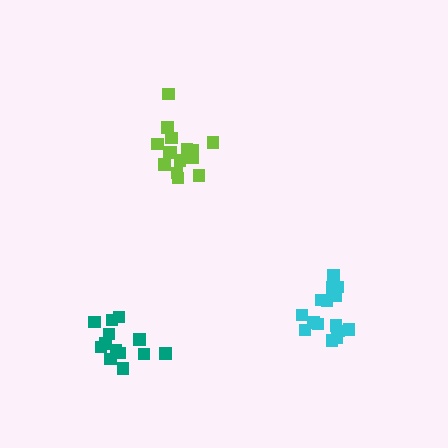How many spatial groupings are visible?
There are 3 spatial groupings.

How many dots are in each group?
Group 1: 15 dots, Group 2: 15 dots, Group 3: 13 dots (43 total).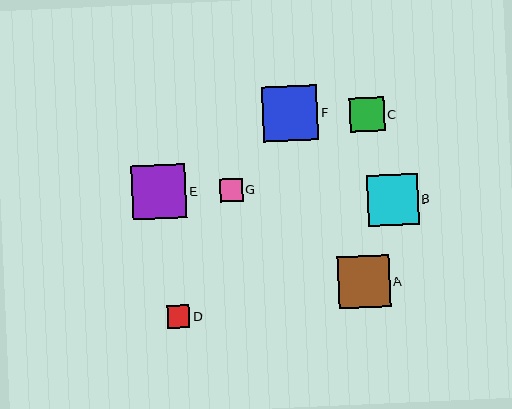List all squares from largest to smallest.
From largest to smallest: F, E, A, B, C, G, D.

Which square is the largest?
Square F is the largest with a size of approximately 55 pixels.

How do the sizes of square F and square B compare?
Square F and square B are approximately the same size.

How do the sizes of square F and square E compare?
Square F and square E are approximately the same size.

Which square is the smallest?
Square D is the smallest with a size of approximately 23 pixels.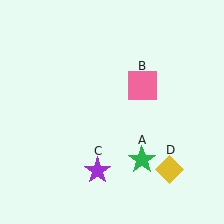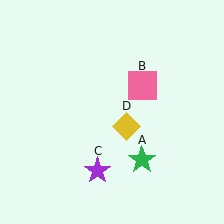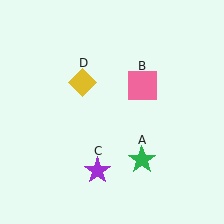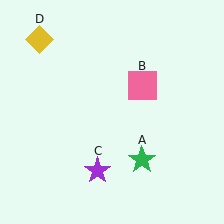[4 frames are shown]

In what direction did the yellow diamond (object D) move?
The yellow diamond (object D) moved up and to the left.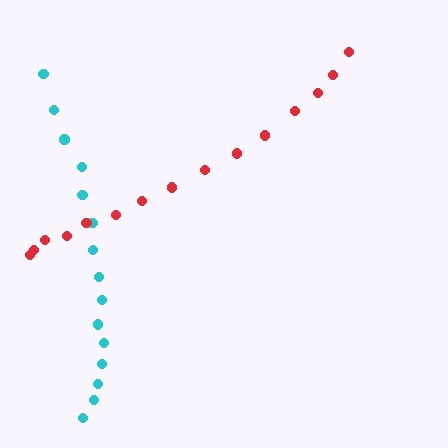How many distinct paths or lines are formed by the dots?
There are 2 distinct paths.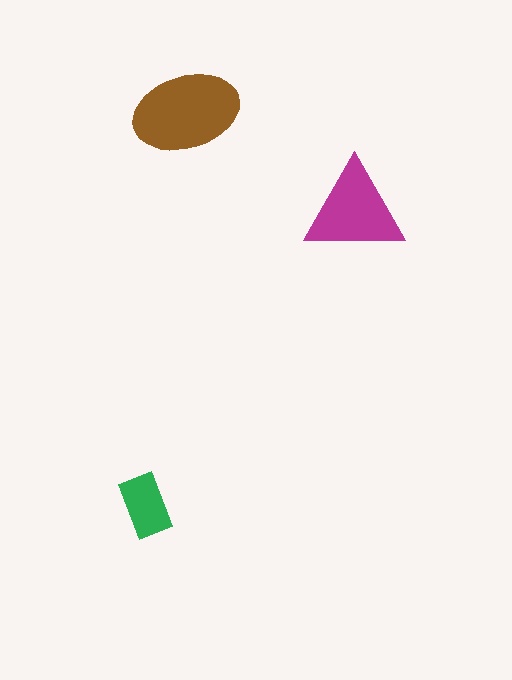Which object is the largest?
The brown ellipse.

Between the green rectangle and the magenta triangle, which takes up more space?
The magenta triangle.